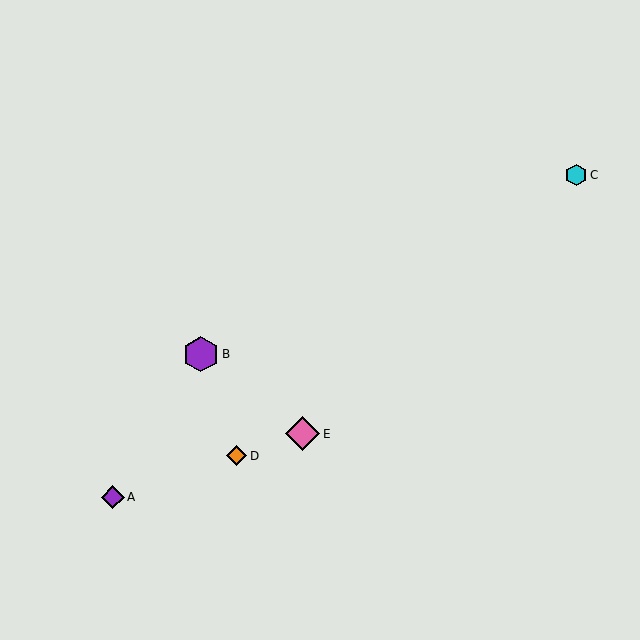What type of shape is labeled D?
Shape D is an orange diamond.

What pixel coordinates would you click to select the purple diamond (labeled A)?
Click at (113, 497) to select the purple diamond A.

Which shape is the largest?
The purple hexagon (labeled B) is the largest.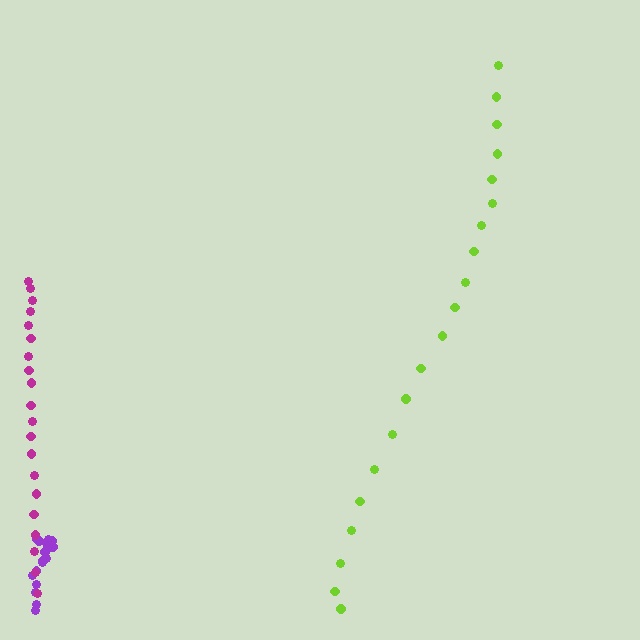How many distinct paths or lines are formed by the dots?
There are 3 distinct paths.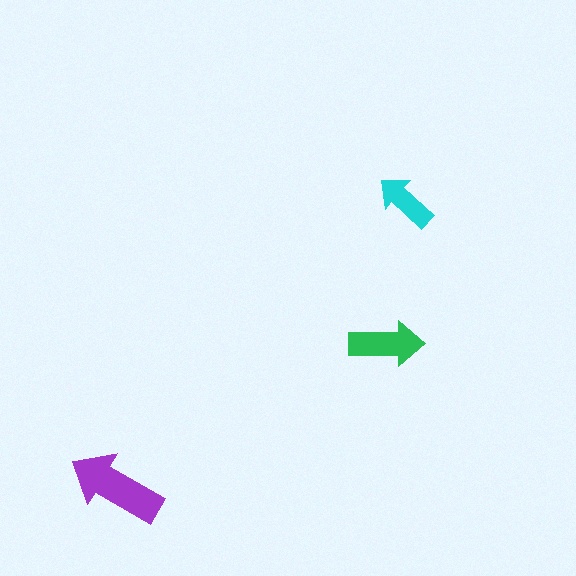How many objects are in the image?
There are 3 objects in the image.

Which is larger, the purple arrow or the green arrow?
The purple one.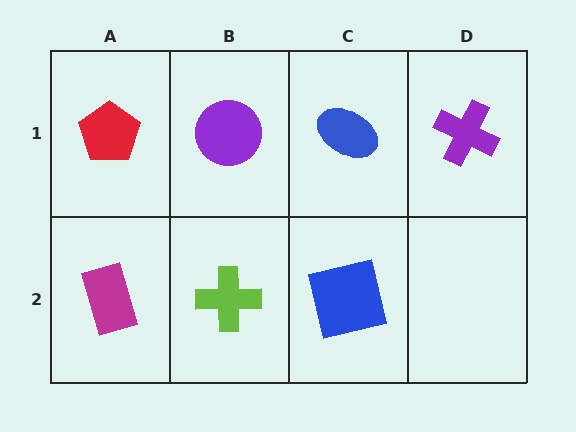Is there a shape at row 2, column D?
No, that cell is empty.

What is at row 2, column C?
A blue square.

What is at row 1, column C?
A blue ellipse.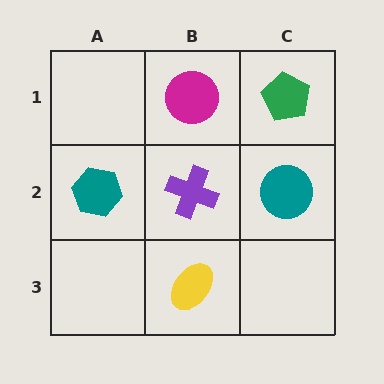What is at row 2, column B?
A purple cross.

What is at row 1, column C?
A green pentagon.